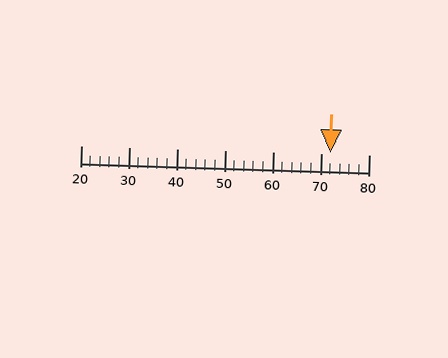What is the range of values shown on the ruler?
The ruler shows values from 20 to 80.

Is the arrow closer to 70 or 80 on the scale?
The arrow is closer to 70.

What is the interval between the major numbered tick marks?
The major tick marks are spaced 10 units apart.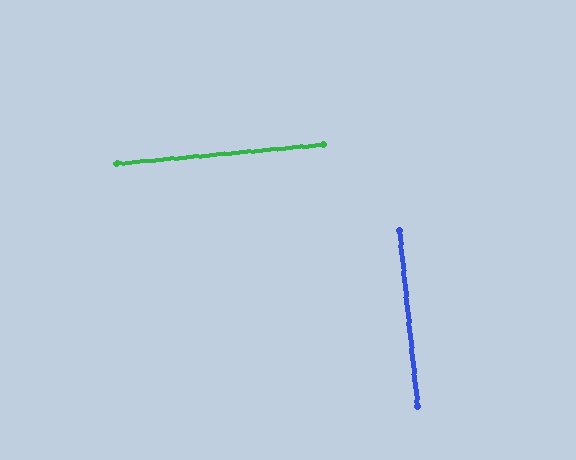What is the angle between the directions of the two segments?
Approximately 89 degrees.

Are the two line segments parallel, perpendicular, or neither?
Perpendicular — they meet at approximately 89°.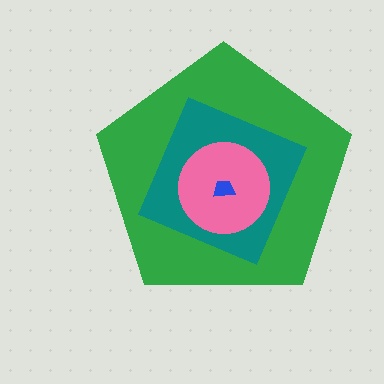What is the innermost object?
The blue trapezoid.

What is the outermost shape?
The green pentagon.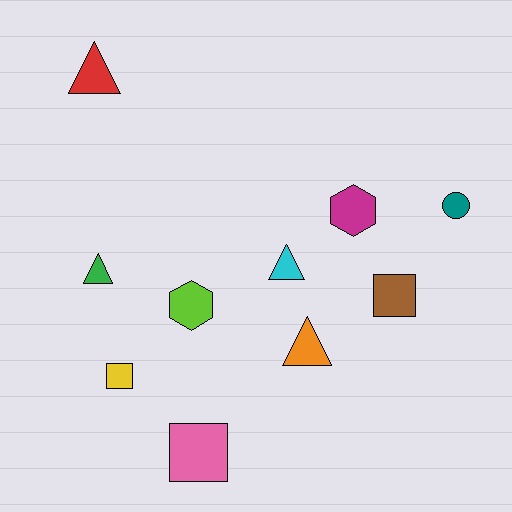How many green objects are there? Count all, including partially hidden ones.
There is 1 green object.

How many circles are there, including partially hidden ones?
There is 1 circle.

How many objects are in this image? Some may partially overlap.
There are 10 objects.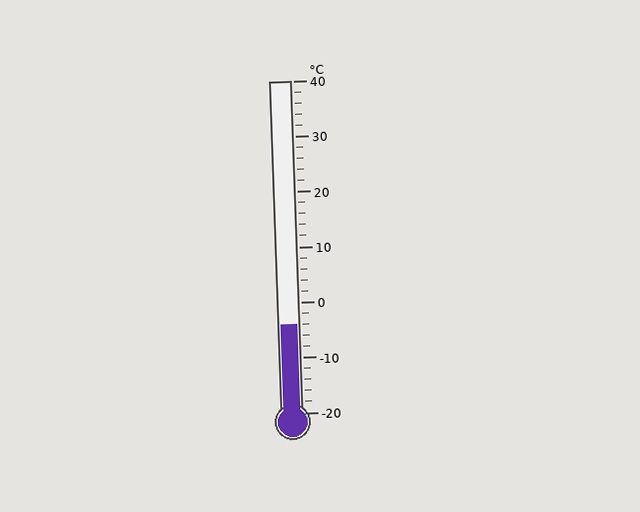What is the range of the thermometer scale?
The thermometer scale ranges from -20°C to 40°C.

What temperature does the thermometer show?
The thermometer shows approximately -4°C.